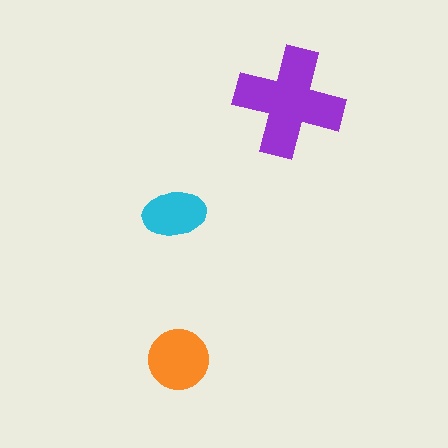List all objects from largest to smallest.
The purple cross, the orange circle, the cyan ellipse.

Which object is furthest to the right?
The purple cross is rightmost.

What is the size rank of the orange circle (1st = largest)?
2nd.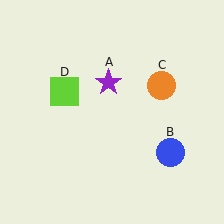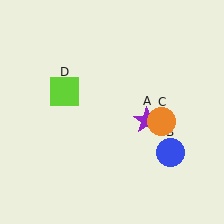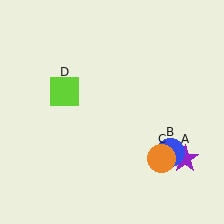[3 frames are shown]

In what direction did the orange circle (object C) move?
The orange circle (object C) moved down.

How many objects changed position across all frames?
2 objects changed position: purple star (object A), orange circle (object C).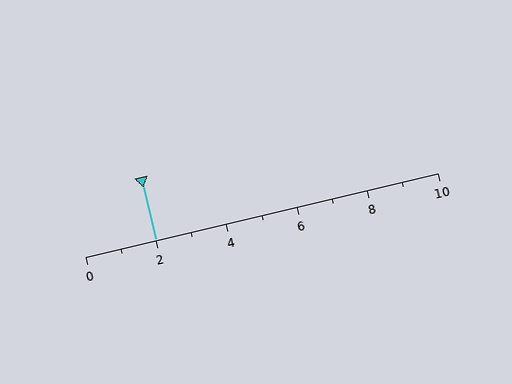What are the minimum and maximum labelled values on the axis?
The axis runs from 0 to 10.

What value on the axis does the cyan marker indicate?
The marker indicates approximately 2.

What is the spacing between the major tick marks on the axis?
The major ticks are spaced 2 apart.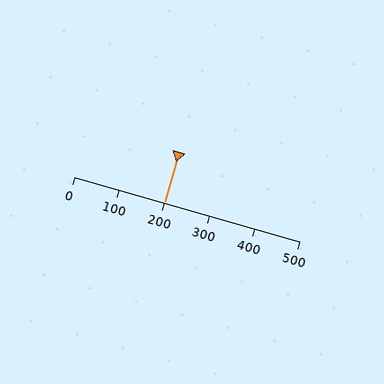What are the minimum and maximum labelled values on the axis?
The axis runs from 0 to 500.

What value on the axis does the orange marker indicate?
The marker indicates approximately 200.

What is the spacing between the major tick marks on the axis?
The major ticks are spaced 100 apart.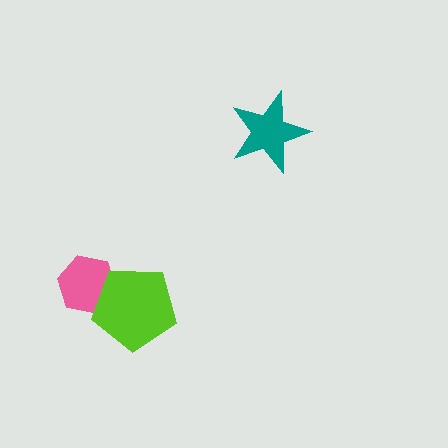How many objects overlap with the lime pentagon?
1 object overlaps with the lime pentagon.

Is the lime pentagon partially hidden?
No, no other shape covers it.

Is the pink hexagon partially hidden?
Yes, it is partially covered by another shape.